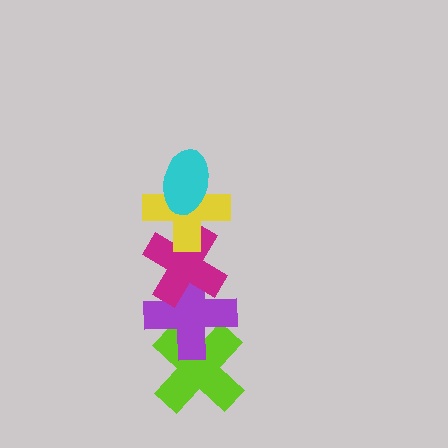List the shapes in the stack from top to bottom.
From top to bottom: the cyan ellipse, the yellow cross, the magenta cross, the purple cross, the lime cross.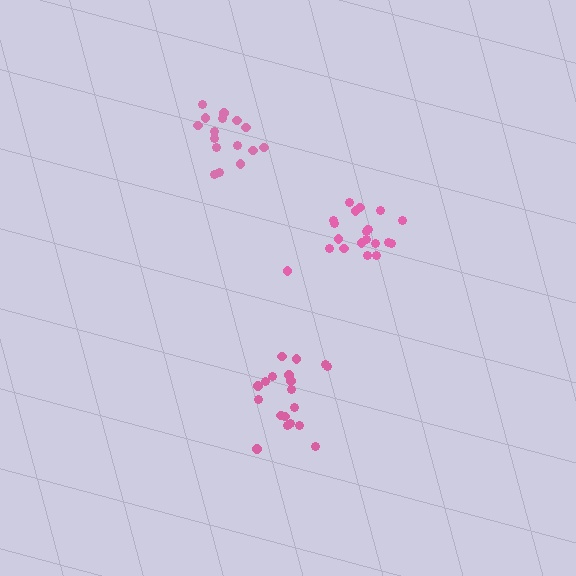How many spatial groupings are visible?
There are 3 spatial groupings.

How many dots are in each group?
Group 1: 19 dots, Group 2: 16 dots, Group 3: 21 dots (56 total).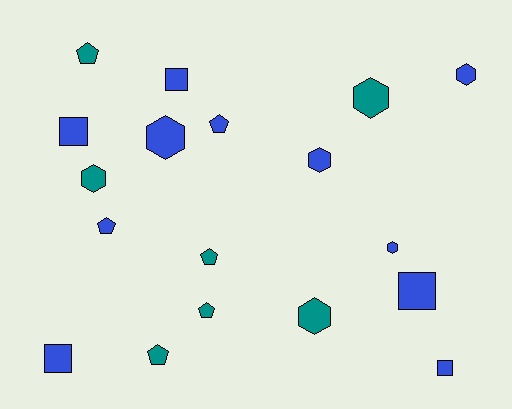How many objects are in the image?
There are 18 objects.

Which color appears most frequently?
Blue, with 11 objects.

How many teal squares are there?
There are no teal squares.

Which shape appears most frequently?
Hexagon, with 7 objects.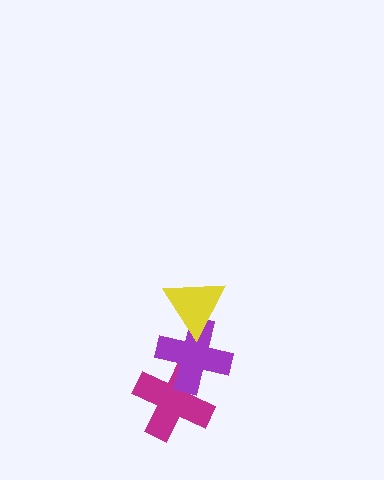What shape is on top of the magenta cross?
The purple cross is on top of the magenta cross.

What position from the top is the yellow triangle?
The yellow triangle is 1st from the top.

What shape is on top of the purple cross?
The yellow triangle is on top of the purple cross.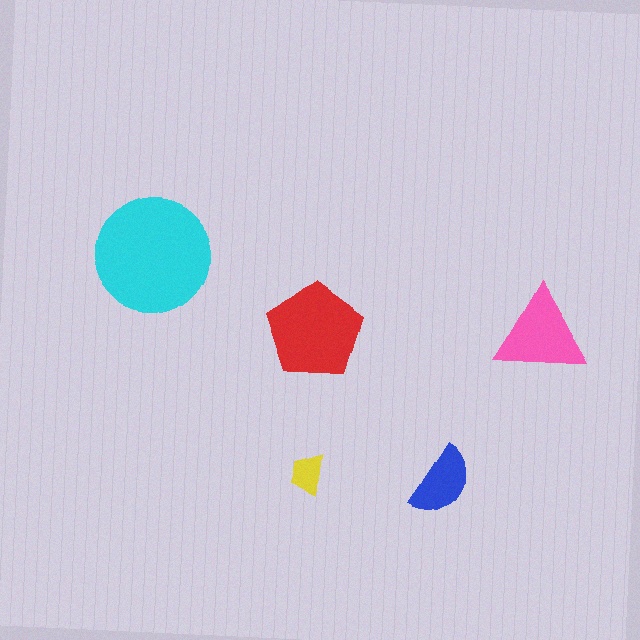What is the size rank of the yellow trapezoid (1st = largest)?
5th.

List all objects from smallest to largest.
The yellow trapezoid, the blue semicircle, the pink triangle, the red pentagon, the cyan circle.